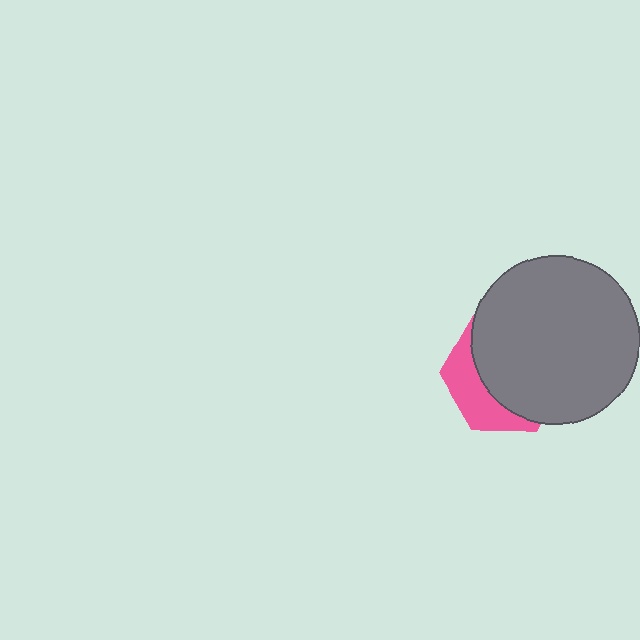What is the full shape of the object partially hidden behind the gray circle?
The partially hidden object is a pink hexagon.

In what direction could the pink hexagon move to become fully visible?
The pink hexagon could move toward the lower-left. That would shift it out from behind the gray circle entirely.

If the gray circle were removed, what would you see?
You would see the complete pink hexagon.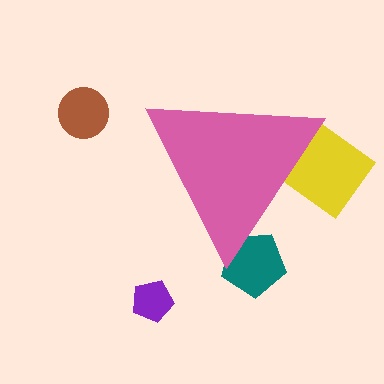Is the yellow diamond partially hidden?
Yes, the yellow diamond is partially hidden behind the pink triangle.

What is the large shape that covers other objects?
A pink triangle.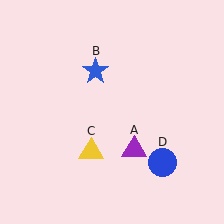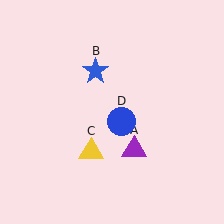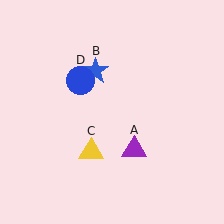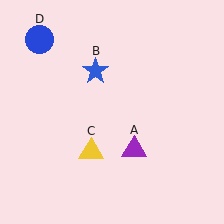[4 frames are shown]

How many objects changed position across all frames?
1 object changed position: blue circle (object D).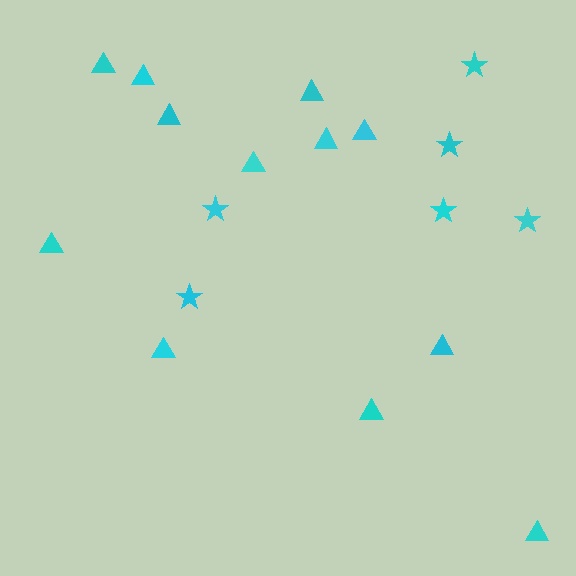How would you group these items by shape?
There are 2 groups: one group of stars (6) and one group of triangles (12).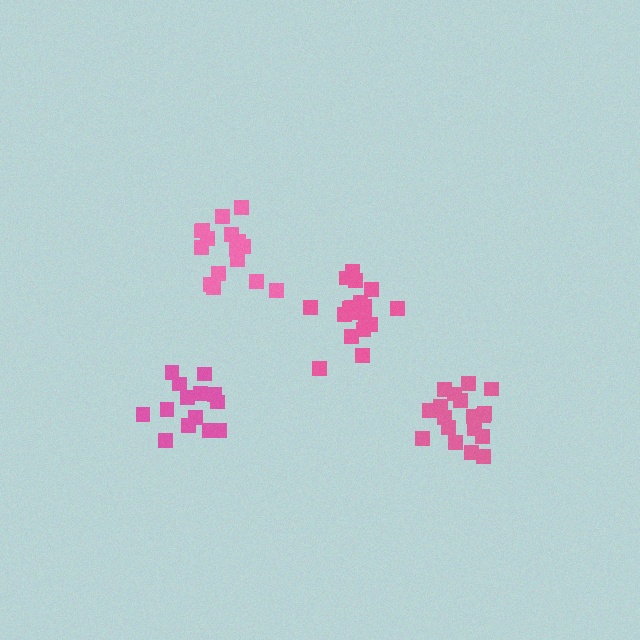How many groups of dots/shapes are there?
There are 4 groups.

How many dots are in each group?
Group 1: 16 dots, Group 2: 14 dots, Group 3: 19 dots, Group 4: 18 dots (67 total).